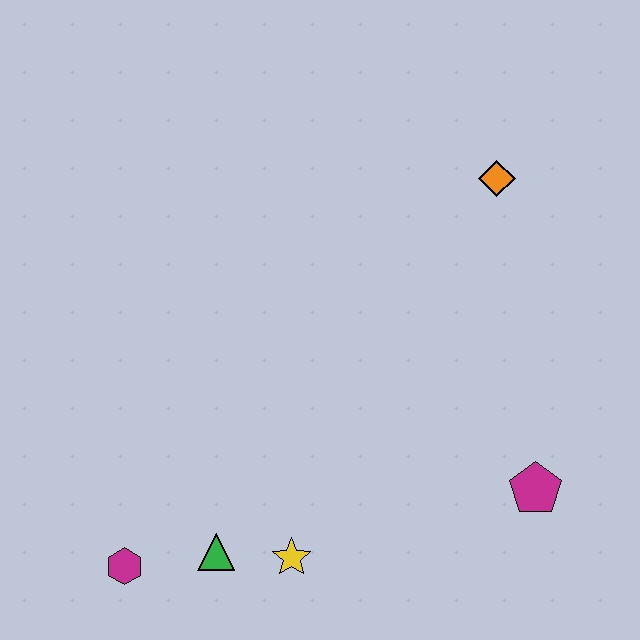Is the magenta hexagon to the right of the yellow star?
No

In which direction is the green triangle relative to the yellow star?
The green triangle is to the left of the yellow star.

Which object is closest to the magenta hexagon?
The green triangle is closest to the magenta hexagon.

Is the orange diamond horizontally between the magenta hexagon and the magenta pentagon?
Yes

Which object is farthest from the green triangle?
The orange diamond is farthest from the green triangle.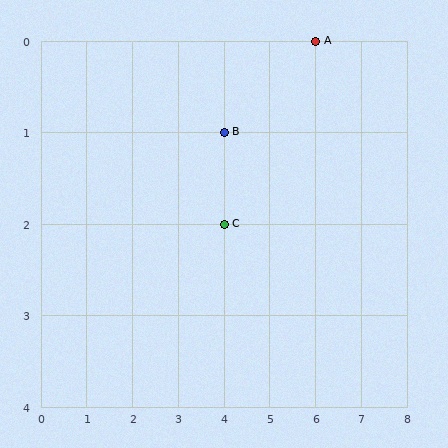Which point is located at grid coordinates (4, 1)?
Point B is at (4, 1).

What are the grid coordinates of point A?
Point A is at grid coordinates (6, 0).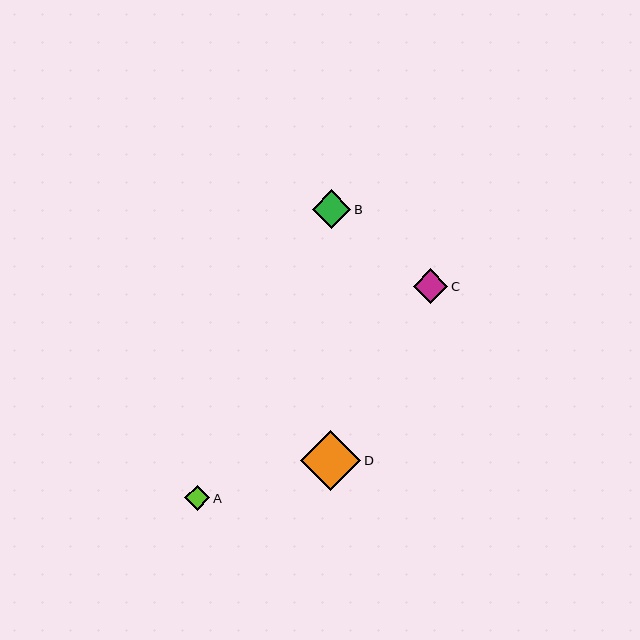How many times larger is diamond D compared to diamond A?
Diamond D is approximately 2.4 times the size of diamond A.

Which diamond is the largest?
Diamond D is the largest with a size of approximately 60 pixels.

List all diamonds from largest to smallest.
From largest to smallest: D, B, C, A.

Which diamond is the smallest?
Diamond A is the smallest with a size of approximately 25 pixels.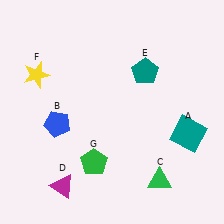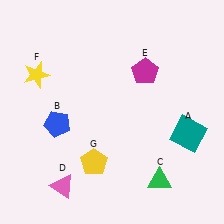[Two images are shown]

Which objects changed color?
D changed from magenta to pink. E changed from teal to magenta. G changed from green to yellow.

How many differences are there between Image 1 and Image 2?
There are 3 differences between the two images.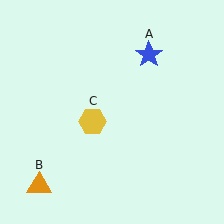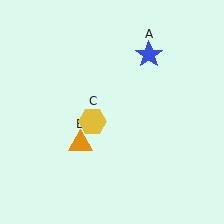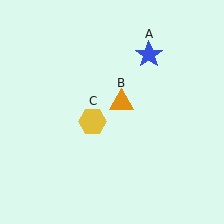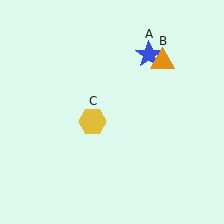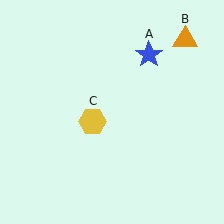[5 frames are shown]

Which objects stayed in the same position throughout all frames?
Blue star (object A) and yellow hexagon (object C) remained stationary.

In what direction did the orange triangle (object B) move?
The orange triangle (object B) moved up and to the right.